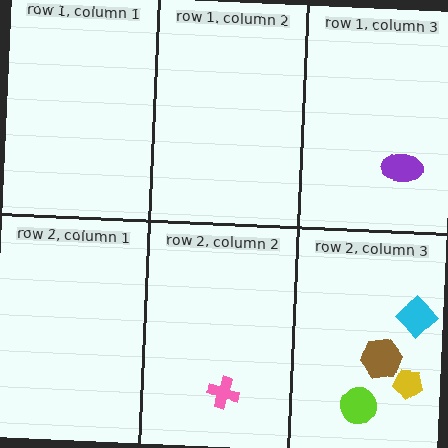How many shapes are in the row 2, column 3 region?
4.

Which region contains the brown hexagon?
The row 2, column 3 region.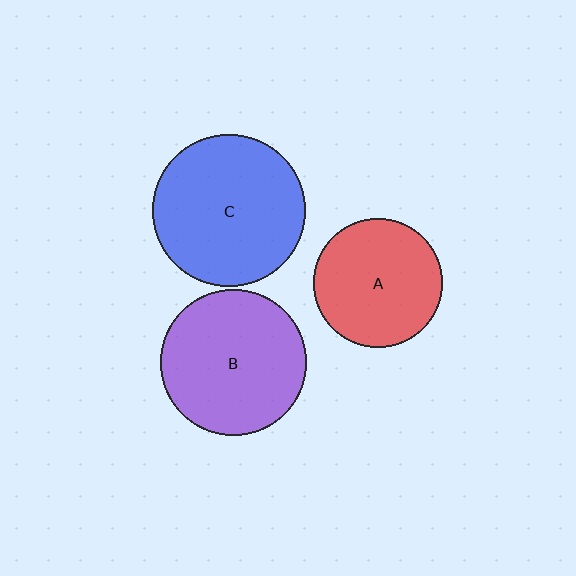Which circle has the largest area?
Circle C (blue).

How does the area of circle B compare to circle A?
Approximately 1.3 times.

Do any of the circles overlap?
No, none of the circles overlap.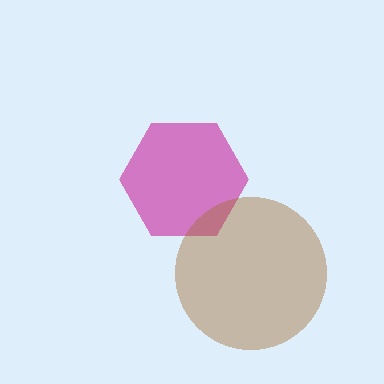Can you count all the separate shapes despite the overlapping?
Yes, there are 2 separate shapes.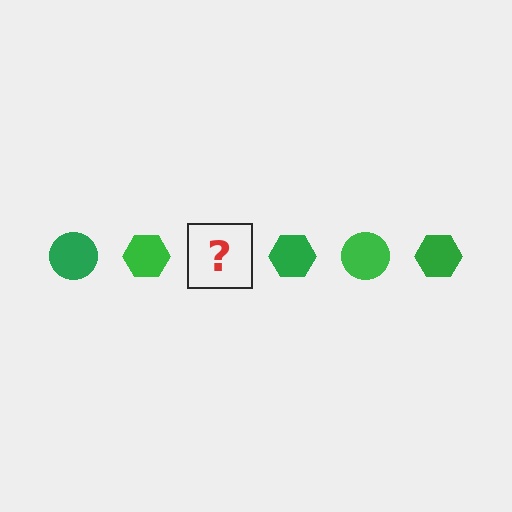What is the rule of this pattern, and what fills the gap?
The rule is that the pattern cycles through circle, hexagon shapes in green. The gap should be filled with a green circle.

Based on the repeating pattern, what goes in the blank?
The blank should be a green circle.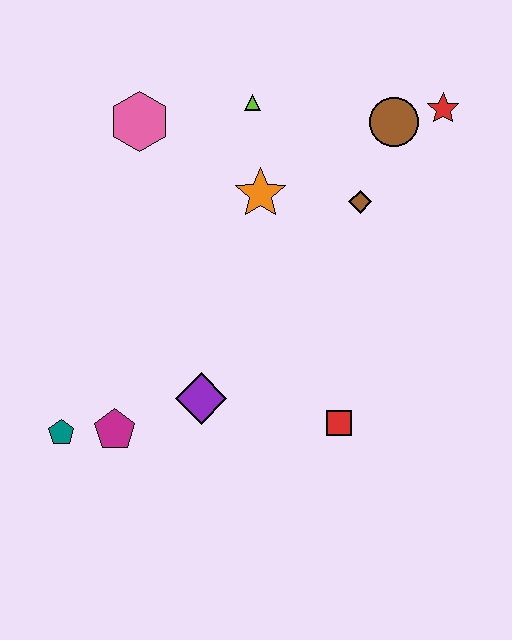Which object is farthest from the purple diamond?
The red star is farthest from the purple diamond.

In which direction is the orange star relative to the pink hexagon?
The orange star is to the right of the pink hexagon.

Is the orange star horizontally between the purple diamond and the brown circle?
Yes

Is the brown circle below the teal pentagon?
No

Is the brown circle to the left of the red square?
No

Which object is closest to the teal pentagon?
The magenta pentagon is closest to the teal pentagon.